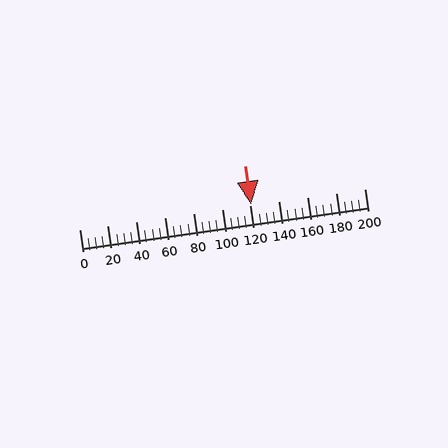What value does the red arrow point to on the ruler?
The red arrow points to approximately 120.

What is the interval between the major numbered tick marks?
The major tick marks are spaced 20 units apart.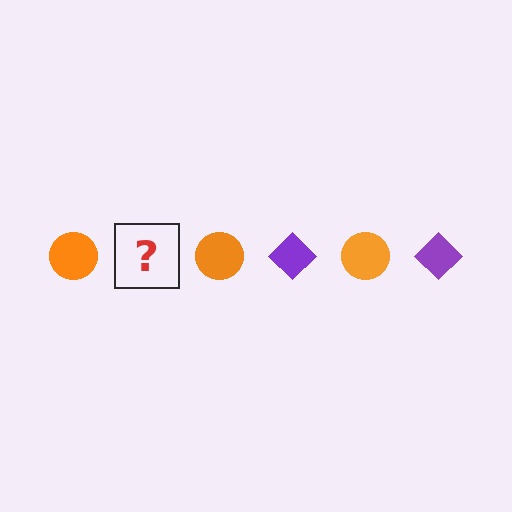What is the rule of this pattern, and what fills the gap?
The rule is that the pattern alternates between orange circle and purple diamond. The gap should be filled with a purple diamond.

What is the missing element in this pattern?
The missing element is a purple diamond.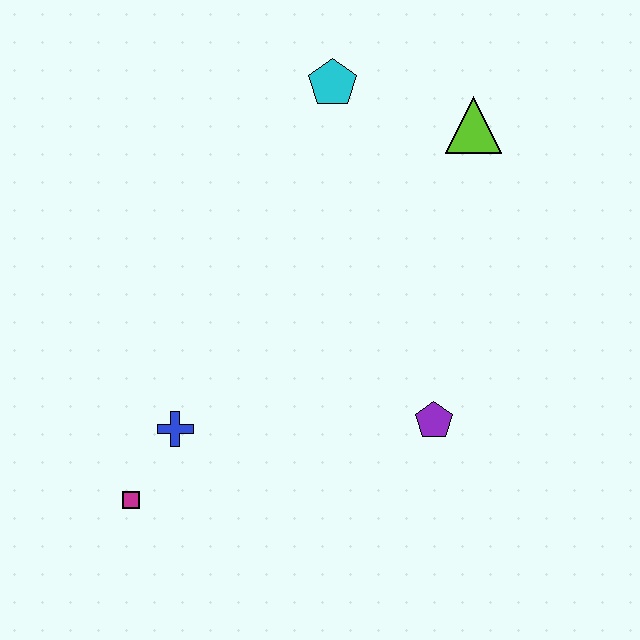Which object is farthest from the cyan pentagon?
The magenta square is farthest from the cyan pentagon.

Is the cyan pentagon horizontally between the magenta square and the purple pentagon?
Yes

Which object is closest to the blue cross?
The magenta square is closest to the blue cross.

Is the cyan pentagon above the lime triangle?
Yes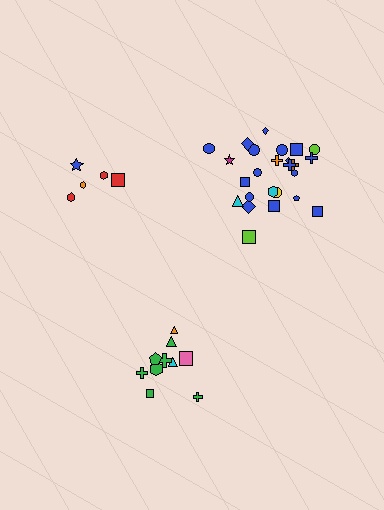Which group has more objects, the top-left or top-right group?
The top-right group.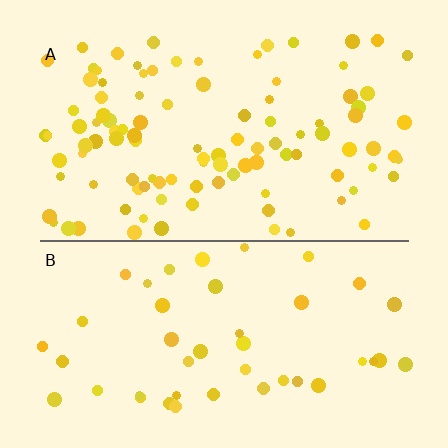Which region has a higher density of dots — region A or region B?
A (the top).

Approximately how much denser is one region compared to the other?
Approximately 2.3× — region A over region B.